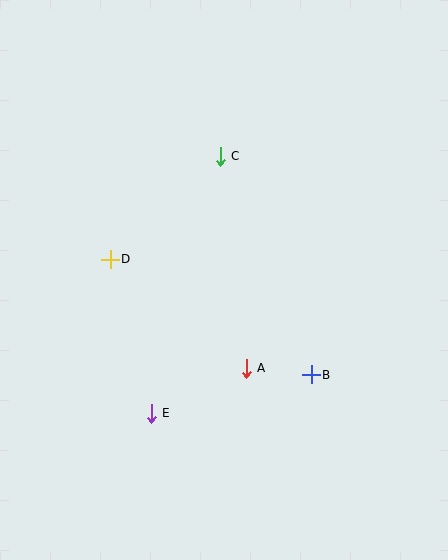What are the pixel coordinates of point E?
Point E is at (151, 413).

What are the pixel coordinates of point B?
Point B is at (311, 375).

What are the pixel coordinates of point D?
Point D is at (110, 259).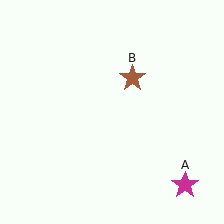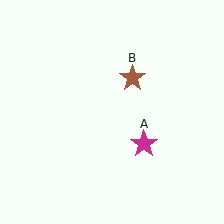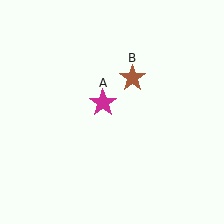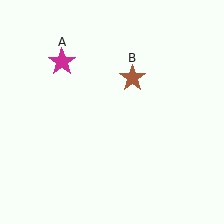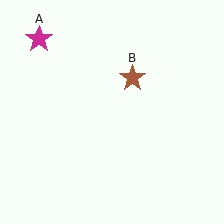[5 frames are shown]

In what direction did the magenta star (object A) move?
The magenta star (object A) moved up and to the left.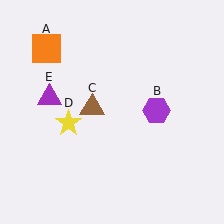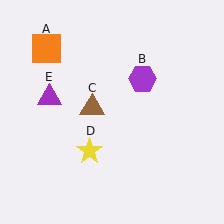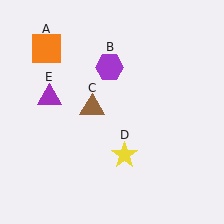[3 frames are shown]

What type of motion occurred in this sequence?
The purple hexagon (object B), yellow star (object D) rotated counterclockwise around the center of the scene.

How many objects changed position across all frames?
2 objects changed position: purple hexagon (object B), yellow star (object D).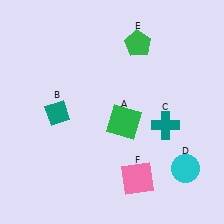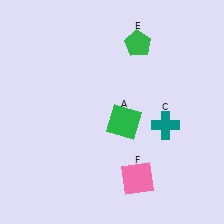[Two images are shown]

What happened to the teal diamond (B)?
The teal diamond (B) was removed in Image 2. It was in the bottom-left area of Image 1.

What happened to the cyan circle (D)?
The cyan circle (D) was removed in Image 2. It was in the bottom-right area of Image 1.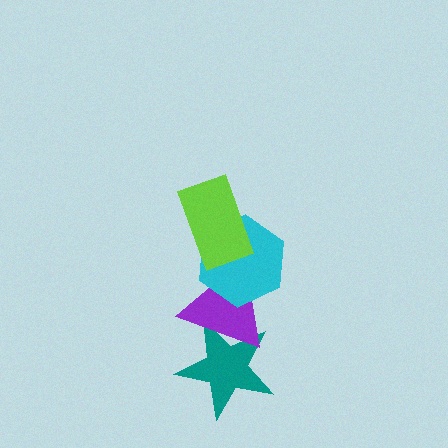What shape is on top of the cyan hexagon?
The lime rectangle is on top of the cyan hexagon.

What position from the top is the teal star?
The teal star is 4th from the top.